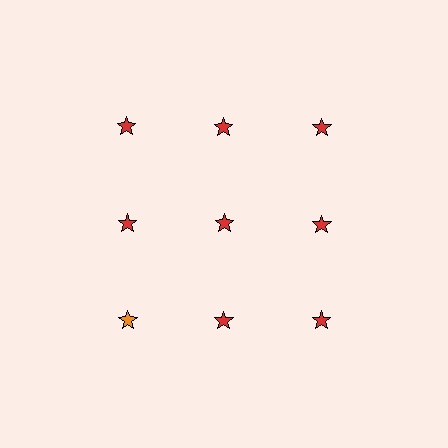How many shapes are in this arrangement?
There are 9 shapes arranged in a grid pattern.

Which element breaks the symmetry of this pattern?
The orange star in the third row, leftmost column breaks the symmetry. All other shapes are red stars.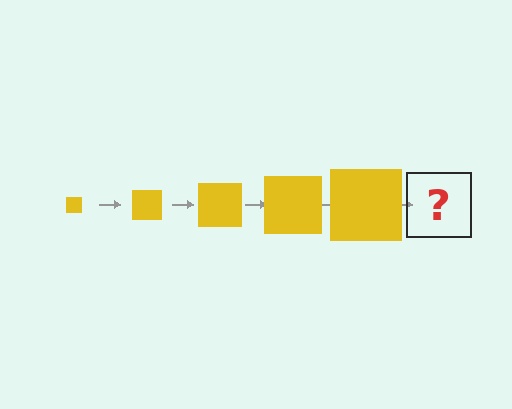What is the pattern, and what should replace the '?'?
The pattern is that the square gets progressively larger each step. The '?' should be a yellow square, larger than the previous one.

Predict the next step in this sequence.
The next step is a yellow square, larger than the previous one.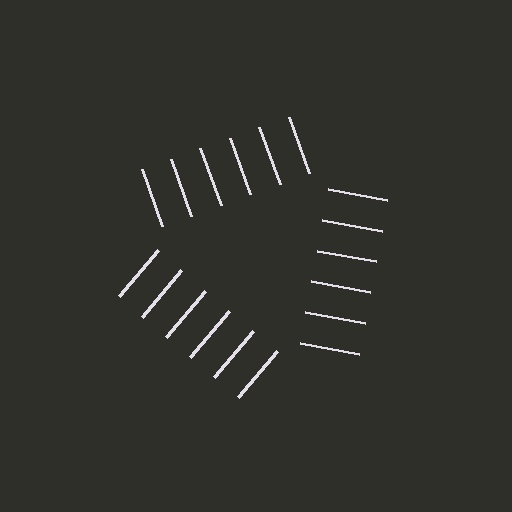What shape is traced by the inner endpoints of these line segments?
An illusory triangle — the line segments terminate on its edges but no continuous stroke is drawn.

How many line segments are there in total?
18 — 6 along each of the 3 edges.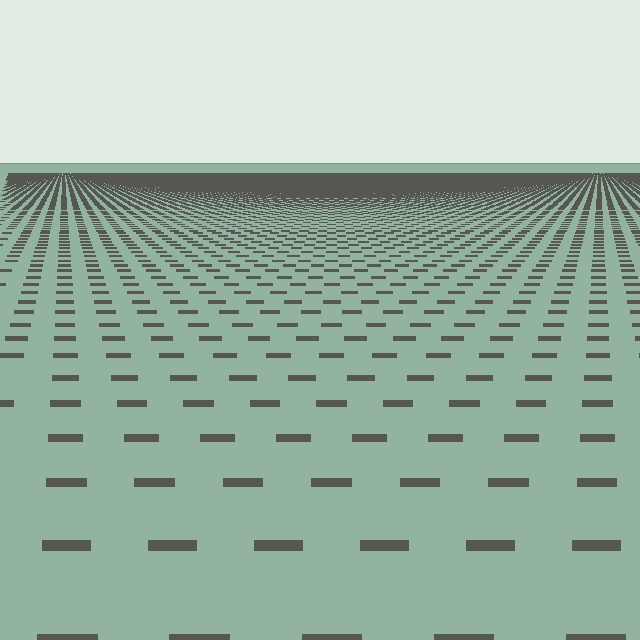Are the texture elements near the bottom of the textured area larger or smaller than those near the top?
Larger. Near the bottom, elements are closer to the viewer and appear at a bigger on-screen size.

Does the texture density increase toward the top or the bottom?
Density increases toward the top.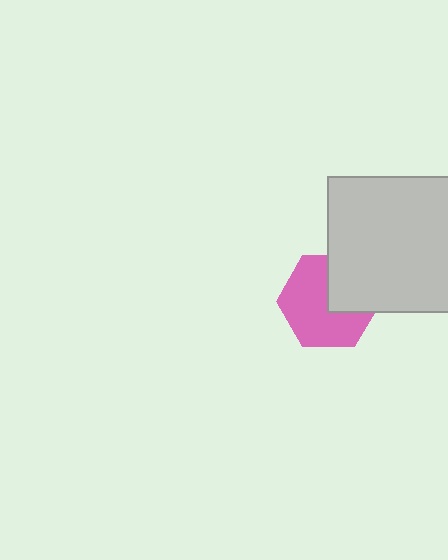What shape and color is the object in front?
The object in front is a light gray square.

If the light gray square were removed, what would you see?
You would see the complete pink hexagon.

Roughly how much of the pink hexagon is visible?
Most of it is visible (roughly 66%).